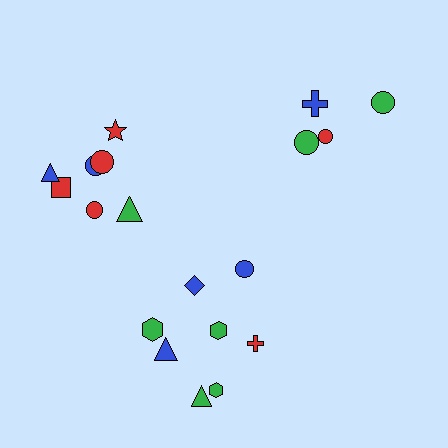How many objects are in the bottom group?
There are 8 objects.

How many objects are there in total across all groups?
There are 19 objects.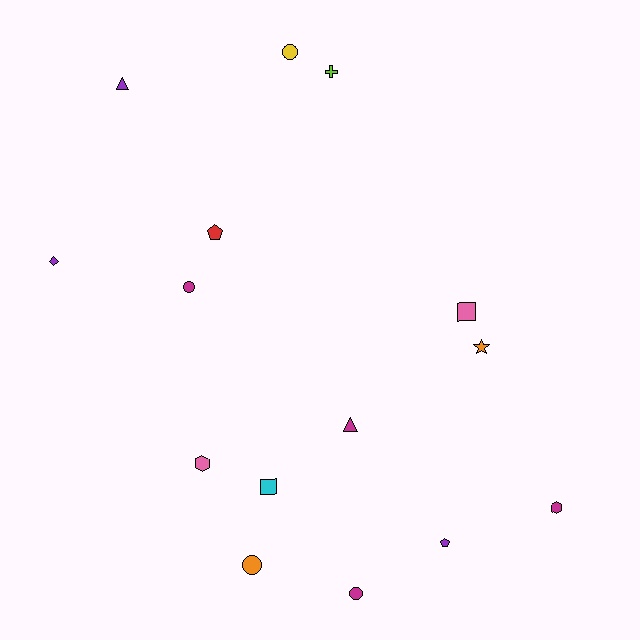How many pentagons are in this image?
There are 2 pentagons.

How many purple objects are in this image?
There are 3 purple objects.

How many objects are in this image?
There are 15 objects.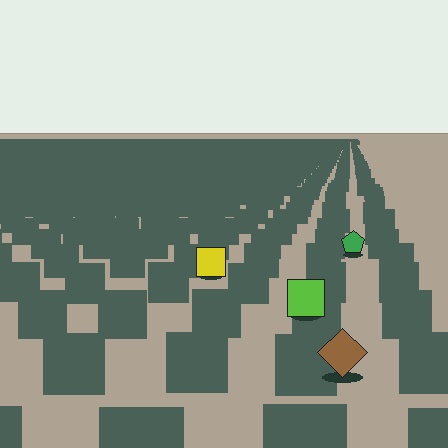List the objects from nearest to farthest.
From nearest to farthest: the brown diamond, the lime square, the yellow square, the green pentagon.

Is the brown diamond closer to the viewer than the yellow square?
Yes. The brown diamond is closer — you can tell from the texture gradient: the ground texture is coarser near it.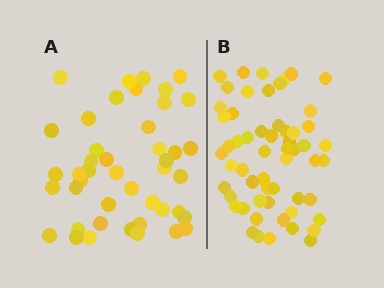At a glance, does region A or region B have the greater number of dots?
Region B (the right region) has more dots.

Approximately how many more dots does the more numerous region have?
Region B has approximately 15 more dots than region A.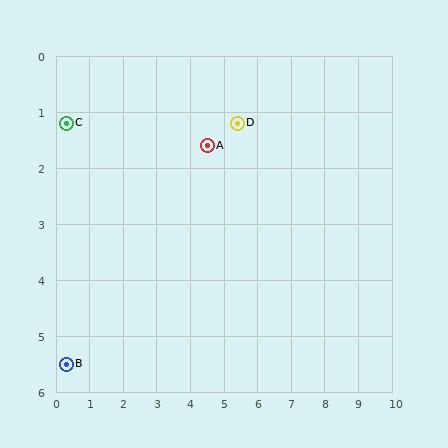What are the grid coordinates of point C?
Point C is at approximately (0.3, 1.2).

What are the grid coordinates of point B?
Point B is at approximately (0.3, 5.5).